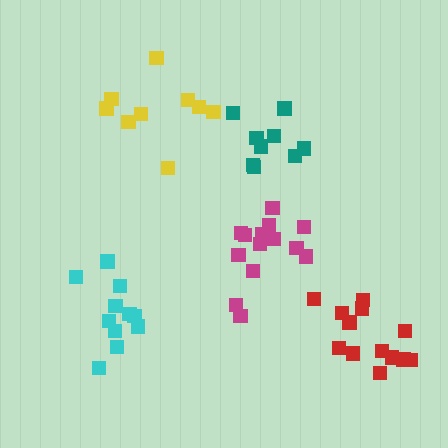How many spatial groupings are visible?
There are 5 spatial groupings.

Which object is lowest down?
The red cluster is bottommost.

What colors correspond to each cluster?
The clusters are colored: yellow, teal, magenta, red, cyan.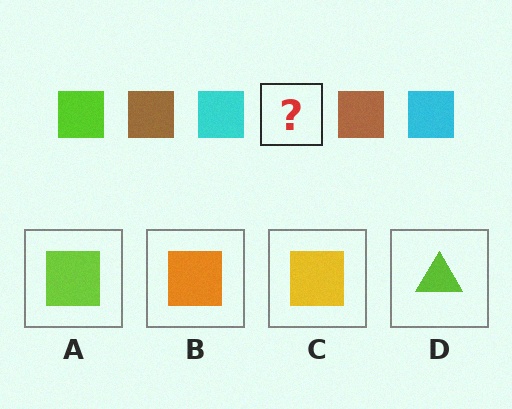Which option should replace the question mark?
Option A.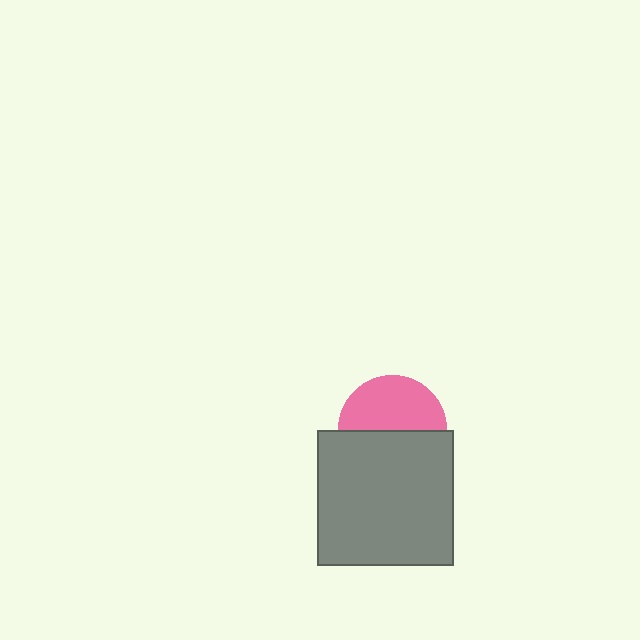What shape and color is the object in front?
The object in front is a gray rectangle.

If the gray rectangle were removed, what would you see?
You would see the complete pink circle.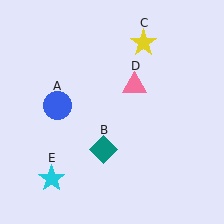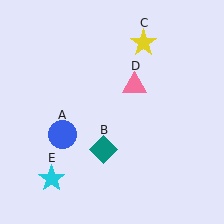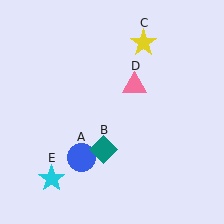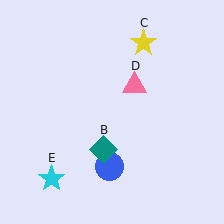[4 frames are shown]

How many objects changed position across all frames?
1 object changed position: blue circle (object A).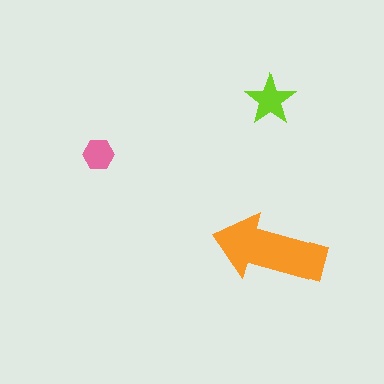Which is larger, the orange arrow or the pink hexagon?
The orange arrow.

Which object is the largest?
The orange arrow.